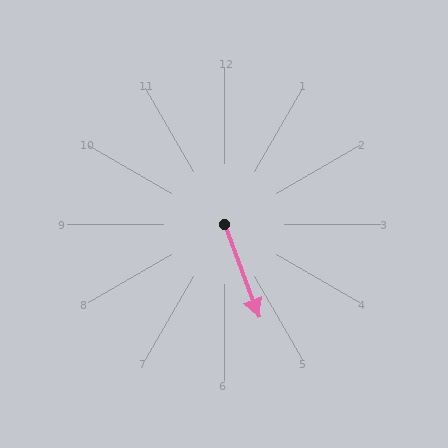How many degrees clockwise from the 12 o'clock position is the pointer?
Approximately 159 degrees.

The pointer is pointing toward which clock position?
Roughly 5 o'clock.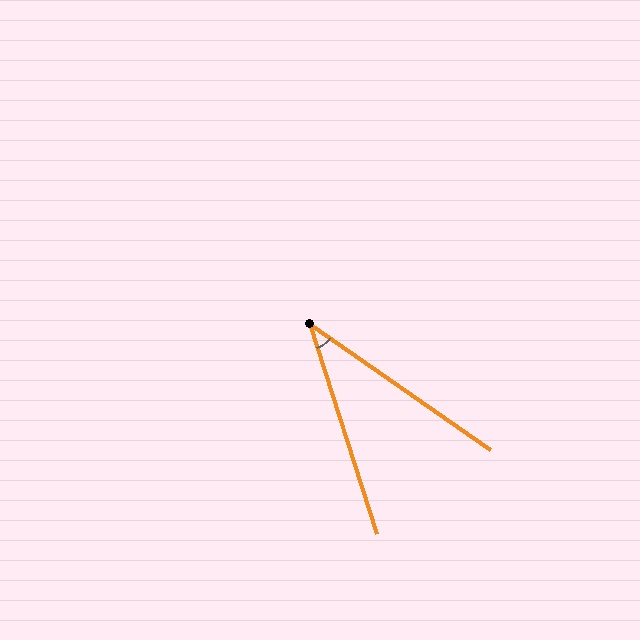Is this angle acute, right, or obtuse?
It is acute.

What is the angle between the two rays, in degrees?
Approximately 37 degrees.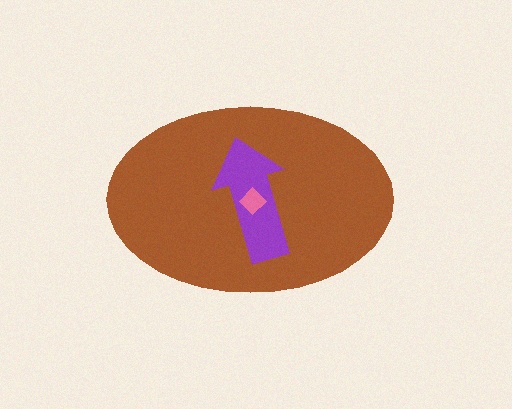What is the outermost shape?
The brown ellipse.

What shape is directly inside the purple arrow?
The pink diamond.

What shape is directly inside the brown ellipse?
The purple arrow.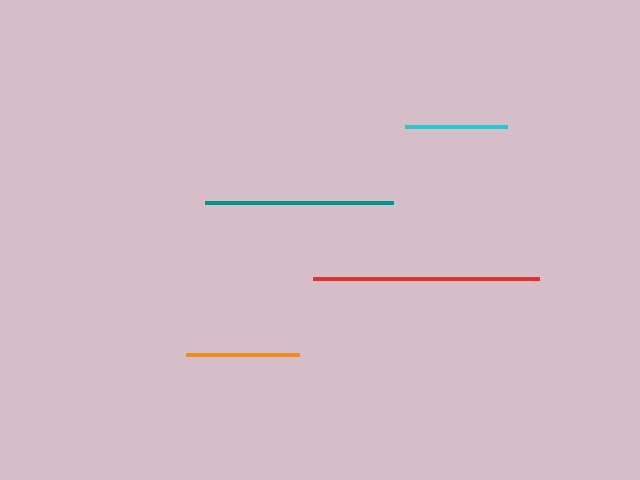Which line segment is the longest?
The red line is the longest at approximately 227 pixels.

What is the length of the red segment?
The red segment is approximately 227 pixels long.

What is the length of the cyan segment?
The cyan segment is approximately 101 pixels long.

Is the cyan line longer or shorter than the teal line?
The teal line is longer than the cyan line.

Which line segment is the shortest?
The cyan line is the shortest at approximately 101 pixels.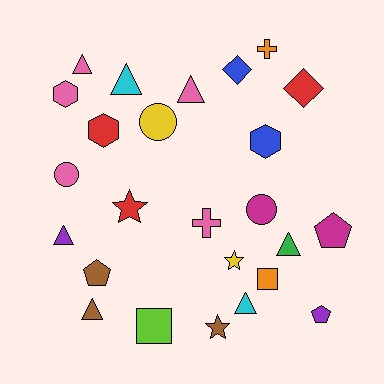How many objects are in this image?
There are 25 objects.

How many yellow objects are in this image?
There are 2 yellow objects.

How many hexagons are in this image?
There are 3 hexagons.